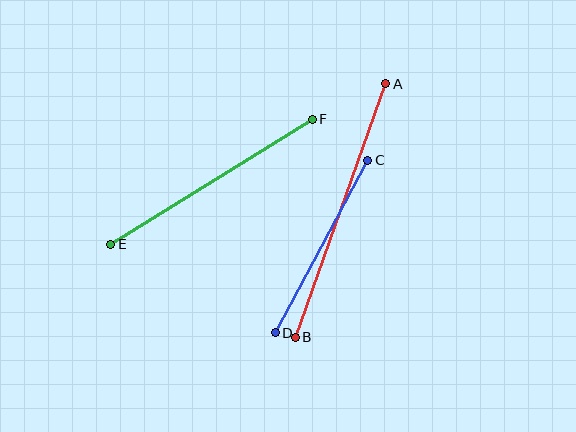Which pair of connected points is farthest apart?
Points A and B are farthest apart.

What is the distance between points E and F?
The distance is approximately 237 pixels.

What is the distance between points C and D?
The distance is approximately 196 pixels.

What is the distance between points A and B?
The distance is approximately 269 pixels.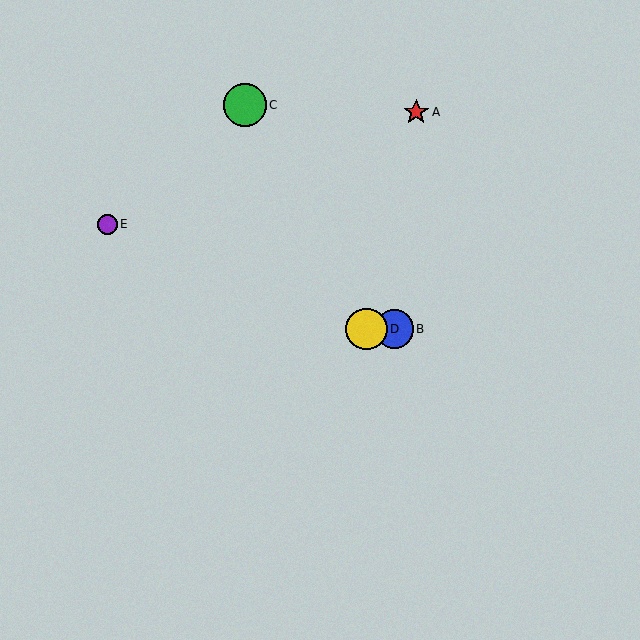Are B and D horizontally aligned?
Yes, both are at y≈329.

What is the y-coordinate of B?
Object B is at y≈329.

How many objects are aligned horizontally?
2 objects (B, D) are aligned horizontally.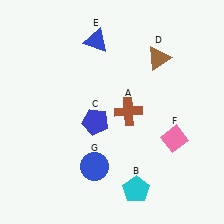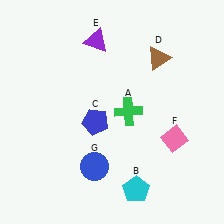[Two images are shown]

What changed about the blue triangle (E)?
In Image 1, E is blue. In Image 2, it changed to purple.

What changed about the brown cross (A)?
In Image 1, A is brown. In Image 2, it changed to green.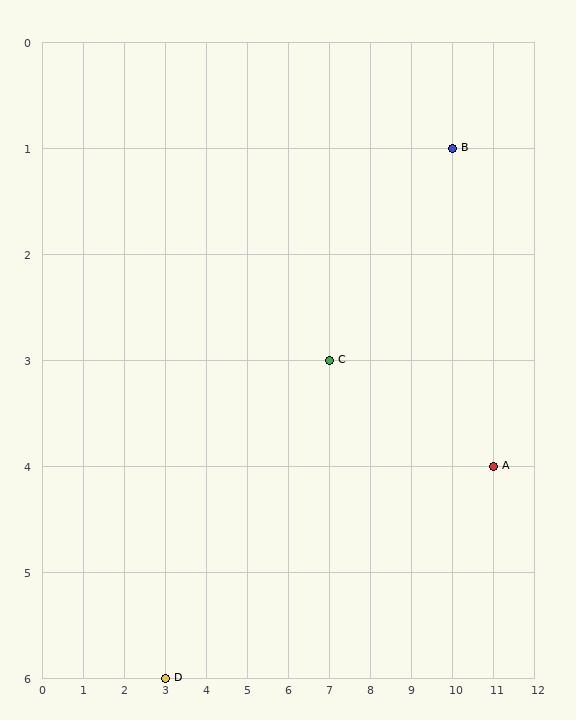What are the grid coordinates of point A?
Point A is at grid coordinates (11, 4).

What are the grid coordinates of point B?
Point B is at grid coordinates (10, 1).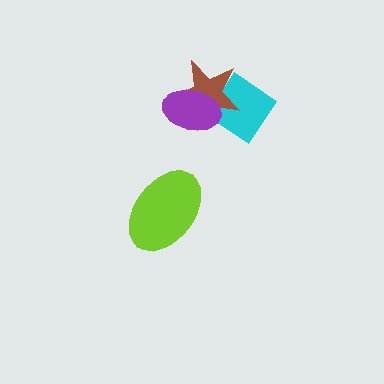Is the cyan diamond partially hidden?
Yes, it is partially covered by another shape.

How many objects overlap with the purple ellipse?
2 objects overlap with the purple ellipse.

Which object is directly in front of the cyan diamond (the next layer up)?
The brown star is directly in front of the cyan diamond.